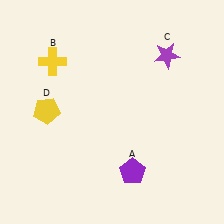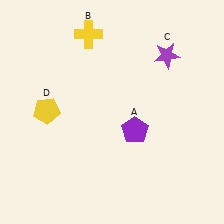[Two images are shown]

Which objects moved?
The objects that moved are: the purple pentagon (A), the yellow cross (B).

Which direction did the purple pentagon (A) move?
The purple pentagon (A) moved up.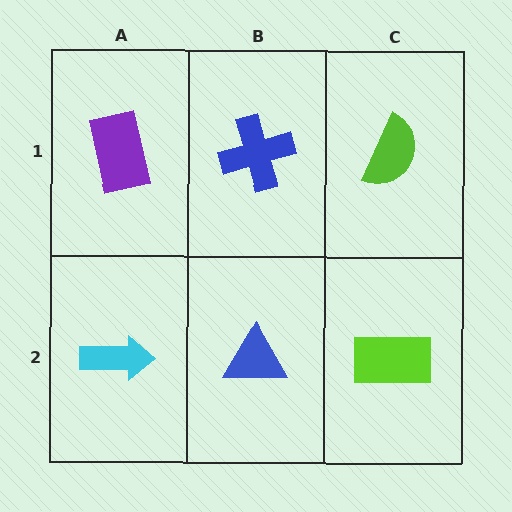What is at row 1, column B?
A blue cross.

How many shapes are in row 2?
3 shapes.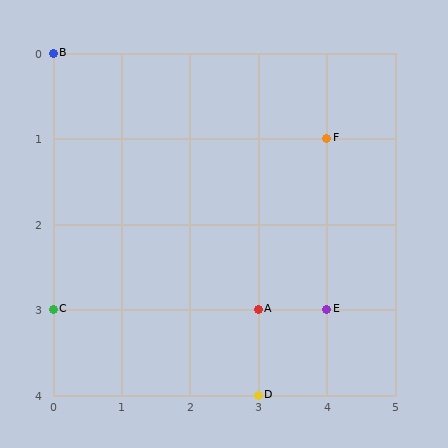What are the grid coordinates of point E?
Point E is at grid coordinates (4, 3).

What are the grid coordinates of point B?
Point B is at grid coordinates (0, 0).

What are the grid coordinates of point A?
Point A is at grid coordinates (3, 3).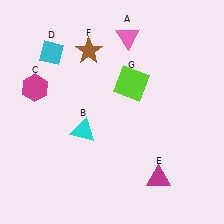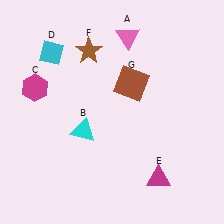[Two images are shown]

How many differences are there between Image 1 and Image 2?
There is 1 difference between the two images.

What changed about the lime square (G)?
In Image 1, G is lime. In Image 2, it changed to brown.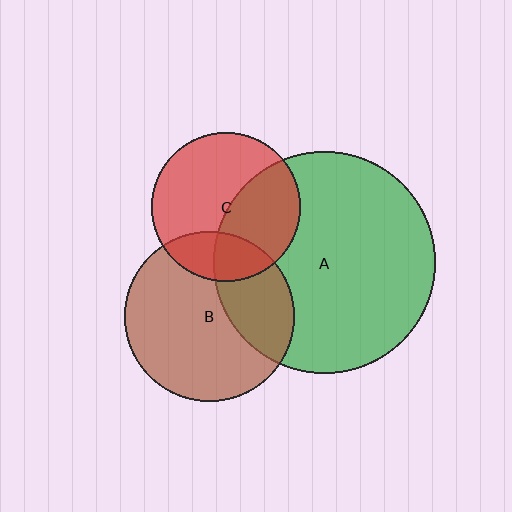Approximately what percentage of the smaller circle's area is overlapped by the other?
Approximately 30%.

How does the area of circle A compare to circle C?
Approximately 2.2 times.